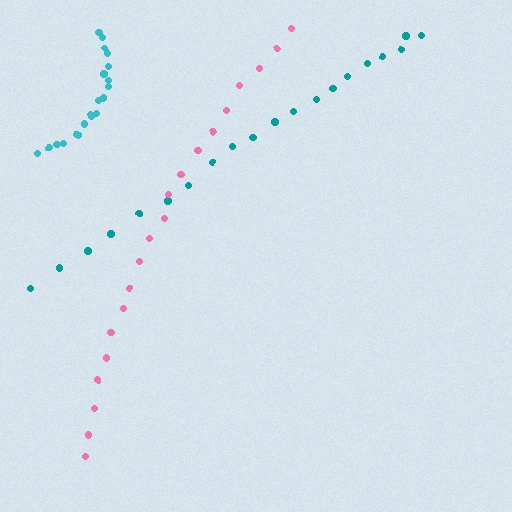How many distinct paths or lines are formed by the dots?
There are 3 distinct paths.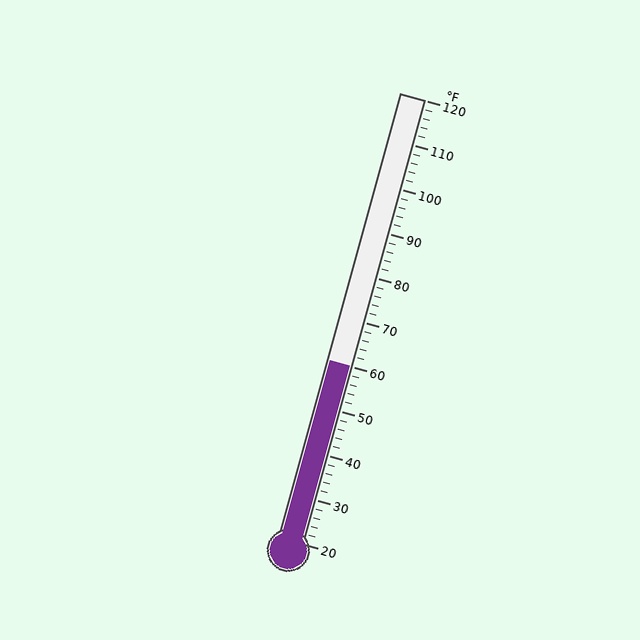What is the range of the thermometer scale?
The thermometer scale ranges from 20°F to 120°F.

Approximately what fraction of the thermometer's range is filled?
The thermometer is filled to approximately 40% of its range.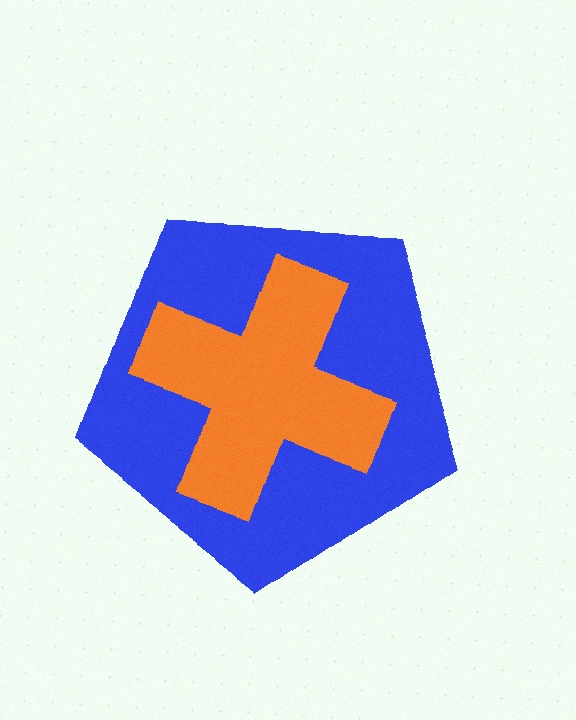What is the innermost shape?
The orange cross.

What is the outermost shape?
The blue pentagon.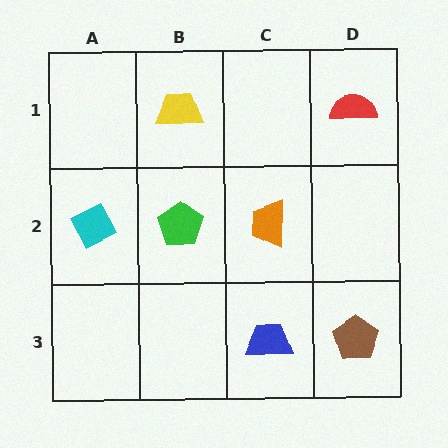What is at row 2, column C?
An orange trapezoid.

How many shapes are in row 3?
2 shapes.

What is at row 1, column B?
A yellow trapezoid.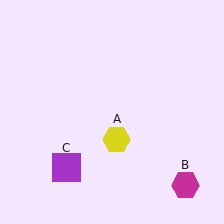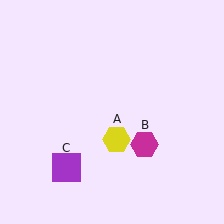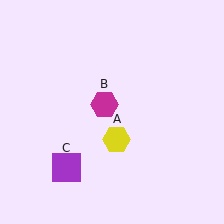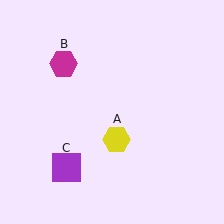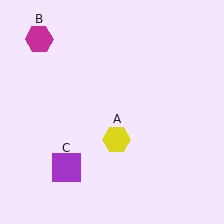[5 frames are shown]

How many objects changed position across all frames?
1 object changed position: magenta hexagon (object B).